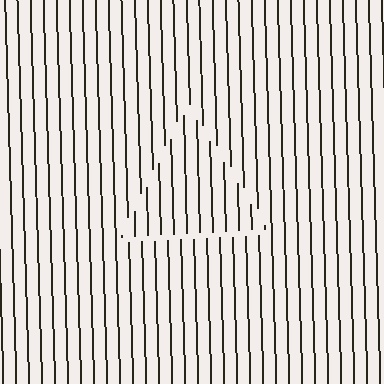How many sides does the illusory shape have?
3 sides — the line-ends trace a triangle.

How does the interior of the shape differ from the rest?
The interior of the shape contains the same grating, shifted by half a period — the contour is defined by the phase discontinuity where line-ends from the inner and outer gratings abut.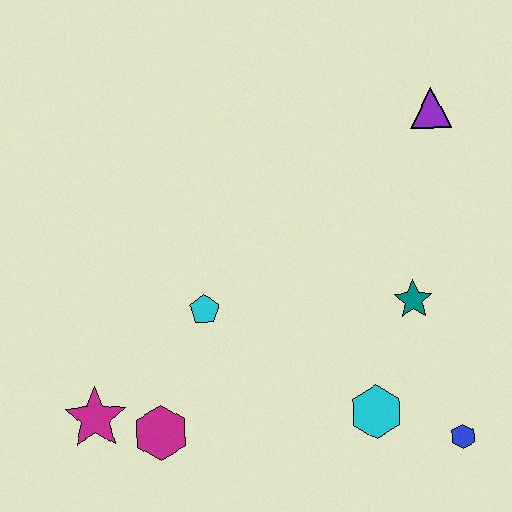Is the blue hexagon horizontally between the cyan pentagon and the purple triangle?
No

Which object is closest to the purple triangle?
The teal star is closest to the purple triangle.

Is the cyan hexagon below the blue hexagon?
No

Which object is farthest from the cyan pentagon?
The purple triangle is farthest from the cyan pentagon.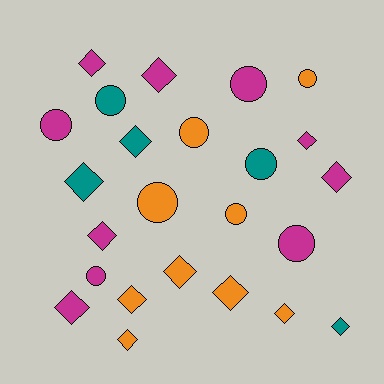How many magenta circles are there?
There are 4 magenta circles.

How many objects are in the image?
There are 24 objects.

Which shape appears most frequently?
Diamond, with 14 objects.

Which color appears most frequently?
Magenta, with 10 objects.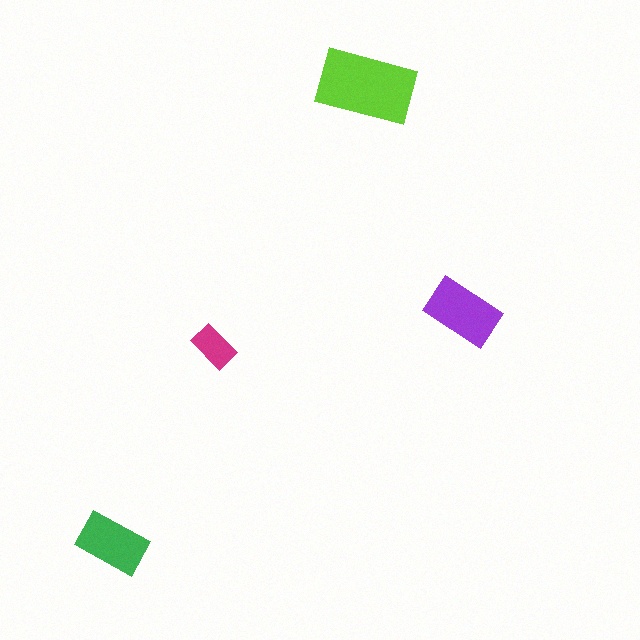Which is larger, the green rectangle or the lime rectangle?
The lime one.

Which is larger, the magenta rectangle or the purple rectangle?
The purple one.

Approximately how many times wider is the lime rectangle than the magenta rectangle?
About 2 times wider.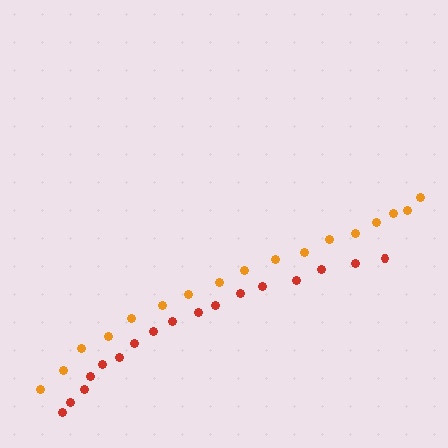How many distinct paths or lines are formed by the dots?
There are 2 distinct paths.